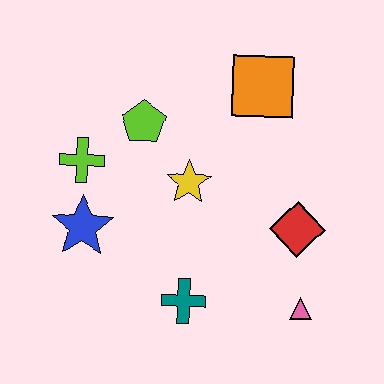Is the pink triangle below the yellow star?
Yes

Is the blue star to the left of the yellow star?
Yes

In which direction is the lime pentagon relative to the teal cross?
The lime pentagon is above the teal cross.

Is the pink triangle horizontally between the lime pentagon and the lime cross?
No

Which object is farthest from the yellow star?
The pink triangle is farthest from the yellow star.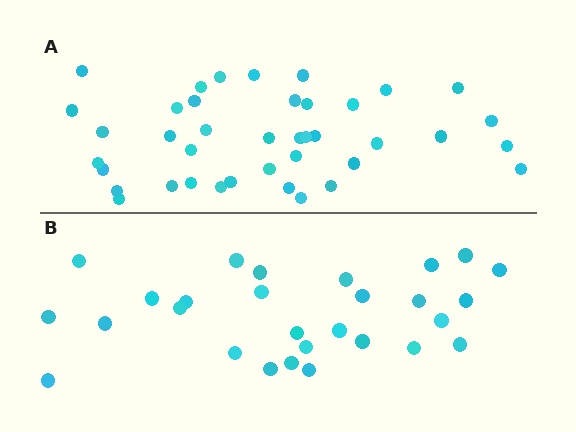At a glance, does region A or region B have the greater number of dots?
Region A (the top region) has more dots.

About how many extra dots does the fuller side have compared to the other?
Region A has roughly 12 or so more dots than region B.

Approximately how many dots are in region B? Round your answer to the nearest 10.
About 30 dots. (The exact count is 28, which rounds to 30.)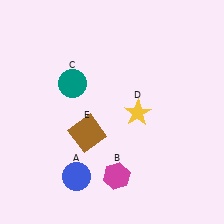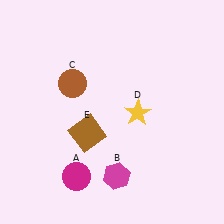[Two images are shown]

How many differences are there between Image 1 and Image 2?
There are 2 differences between the two images.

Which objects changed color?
A changed from blue to magenta. C changed from teal to brown.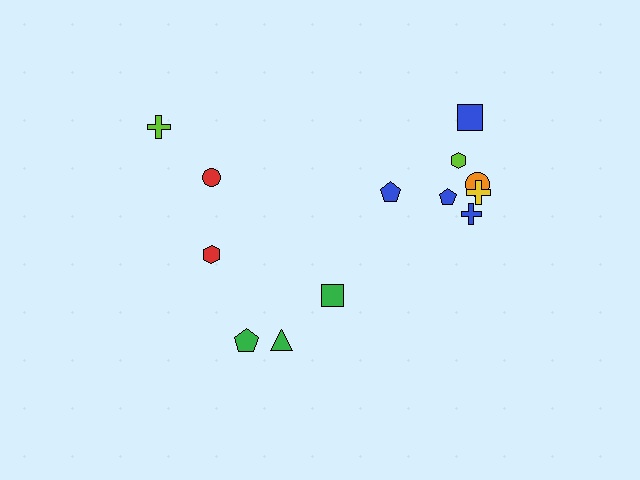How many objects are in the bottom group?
There are 3 objects.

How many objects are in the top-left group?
There are 3 objects.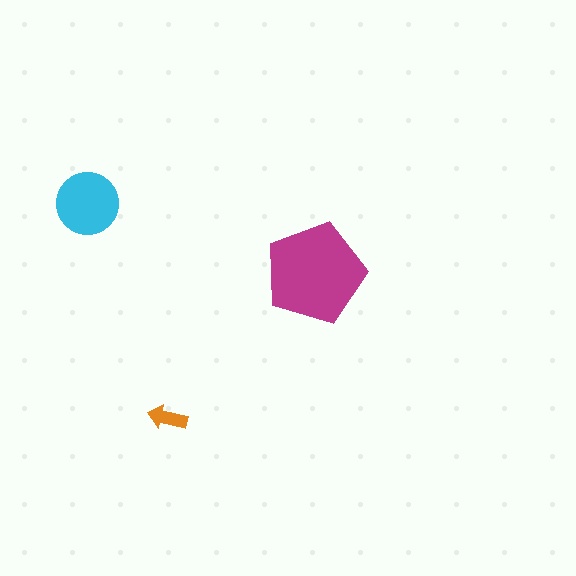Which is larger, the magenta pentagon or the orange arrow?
The magenta pentagon.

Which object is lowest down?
The orange arrow is bottommost.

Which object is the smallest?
The orange arrow.